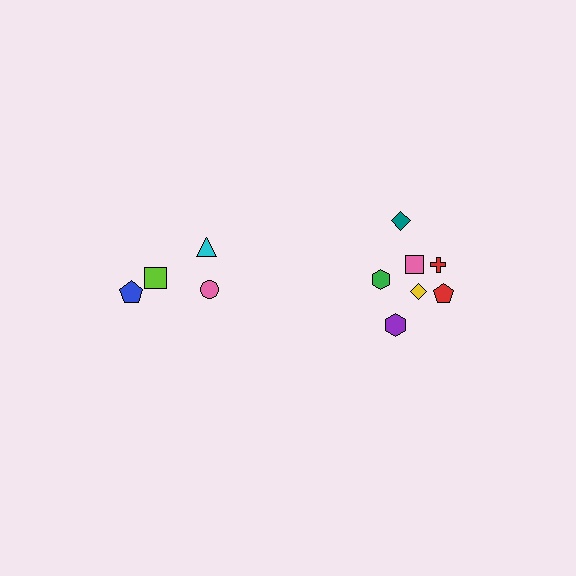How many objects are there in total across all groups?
There are 11 objects.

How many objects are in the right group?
There are 7 objects.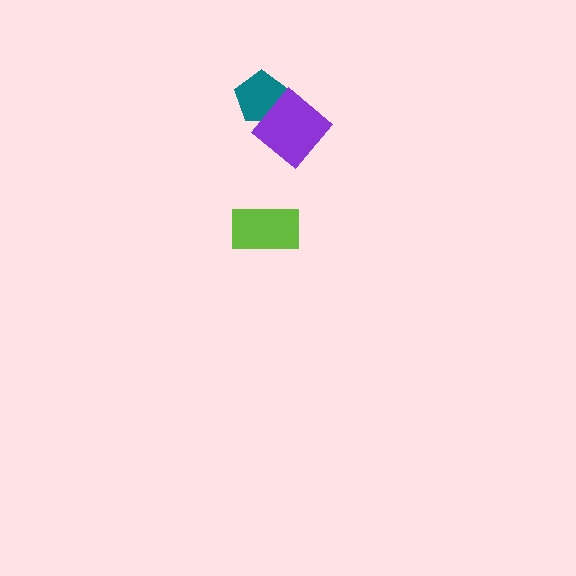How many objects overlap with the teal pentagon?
1 object overlaps with the teal pentagon.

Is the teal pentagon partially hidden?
Yes, it is partially covered by another shape.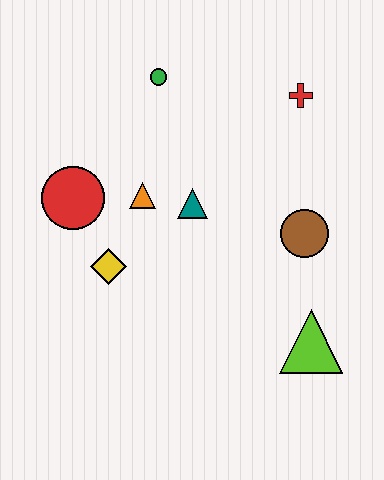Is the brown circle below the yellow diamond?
No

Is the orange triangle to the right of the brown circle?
No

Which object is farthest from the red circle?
The lime triangle is farthest from the red circle.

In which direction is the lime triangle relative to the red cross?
The lime triangle is below the red cross.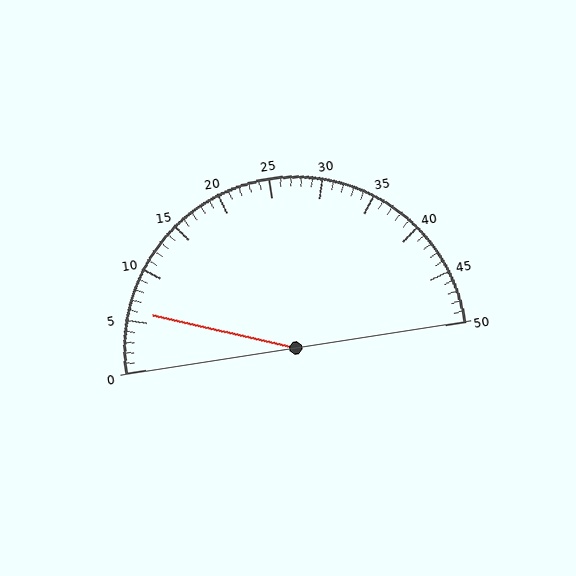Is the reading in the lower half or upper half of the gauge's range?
The reading is in the lower half of the range (0 to 50).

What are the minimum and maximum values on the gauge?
The gauge ranges from 0 to 50.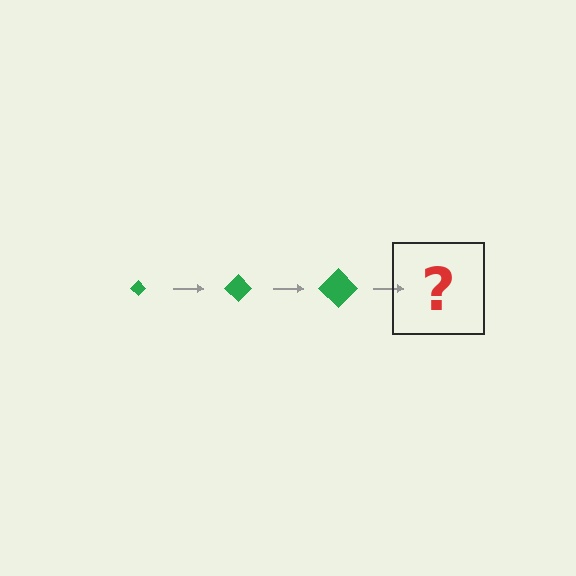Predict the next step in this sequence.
The next step is a green diamond, larger than the previous one.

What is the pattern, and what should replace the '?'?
The pattern is that the diamond gets progressively larger each step. The '?' should be a green diamond, larger than the previous one.